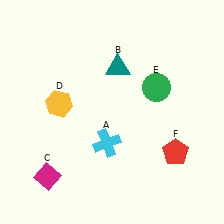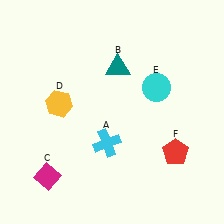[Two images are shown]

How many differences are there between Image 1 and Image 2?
There is 1 difference between the two images.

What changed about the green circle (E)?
In Image 1, E is green. In Image 2, it changed to cyan.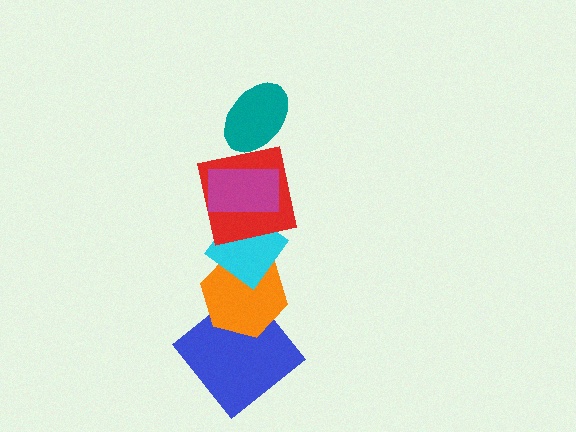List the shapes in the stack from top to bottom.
From top to bottom: the teal ellipse, the magenta rectangle, the red square, the cyan diamond, the orange hexagon, the blue diamond.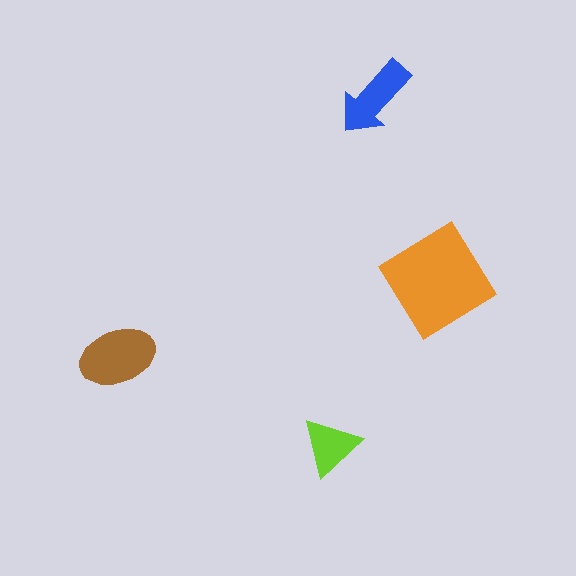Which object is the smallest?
The lime triangle.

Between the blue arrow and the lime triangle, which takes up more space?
The blue arrow.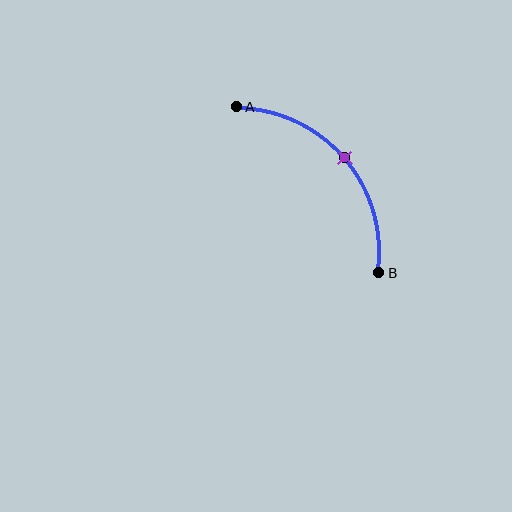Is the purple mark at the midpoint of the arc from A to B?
Yes. The purple mark lies on the arc at equal arc-length from both A and B — it is the arc midpoint.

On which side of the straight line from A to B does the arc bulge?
The arc bulges above and to the right of the straight line connecting A and B.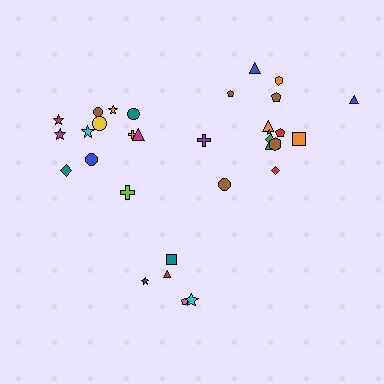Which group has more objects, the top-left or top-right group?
The top-right group.